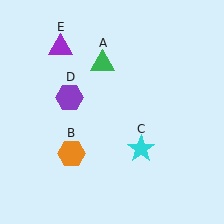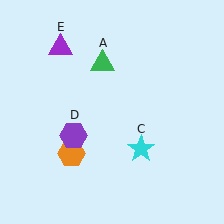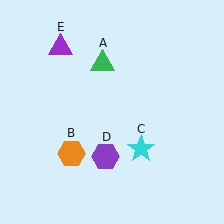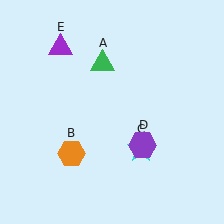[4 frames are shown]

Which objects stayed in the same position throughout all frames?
Green triangle (object A) and orange hexagon (object B) and cyan star (object C) and purple triangle (object E) remained stationary.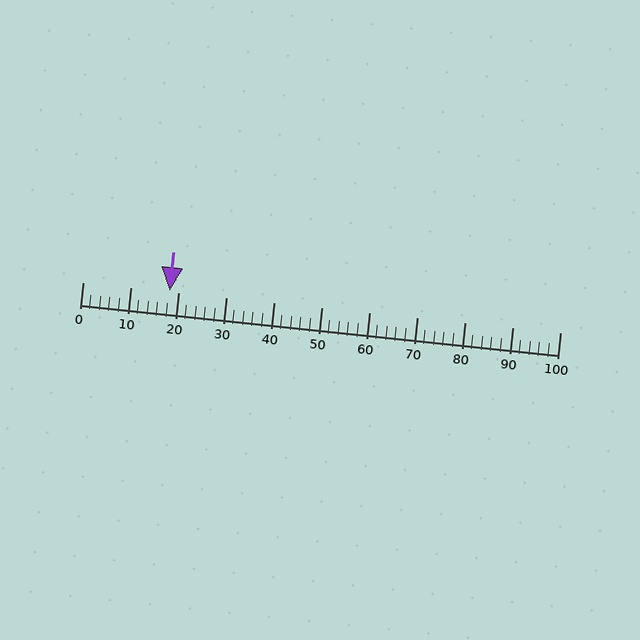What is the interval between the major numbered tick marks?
The major tick marks are spaced 10 units apart.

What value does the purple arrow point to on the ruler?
The purple arrow points to approximately 18.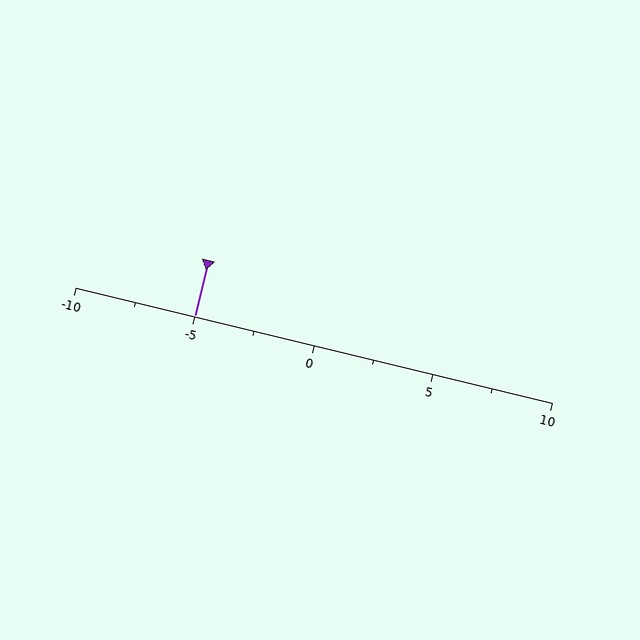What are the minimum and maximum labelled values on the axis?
The axis runs from -10 to 10.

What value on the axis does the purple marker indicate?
The marker indicates approximately -5.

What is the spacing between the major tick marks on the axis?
The major ticks are spaced 5 apart.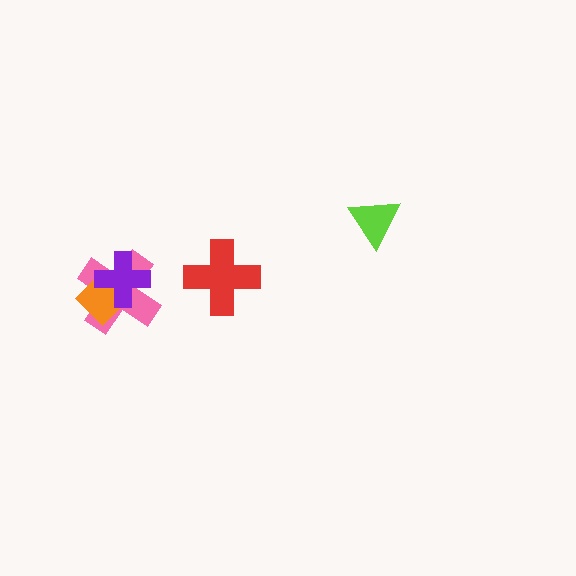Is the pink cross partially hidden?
Yes, it is partially covered by another shape.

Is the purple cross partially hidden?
No, no other shape covers it.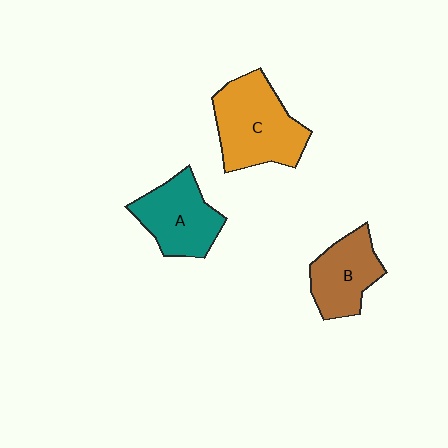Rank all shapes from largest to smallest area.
From largest to smallest: C (orange), A (teal), B (brown).